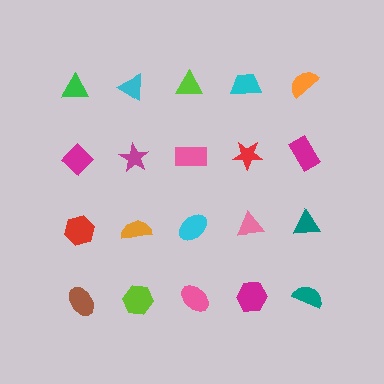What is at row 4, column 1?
A brown ellipse.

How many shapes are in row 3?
5 shapes.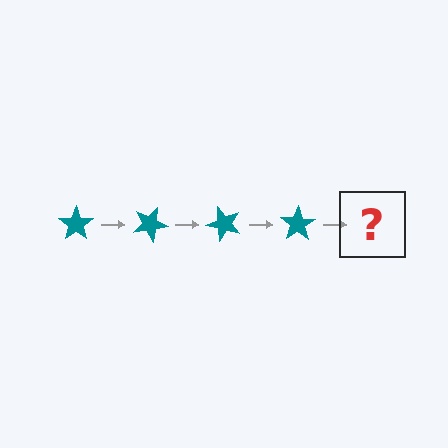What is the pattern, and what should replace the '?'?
The pattern is that the star rotates 25 degrees each step. The '?' should be a teal star rotated 100 degrees.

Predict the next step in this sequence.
The next step is a teal star rotated 100 degrees.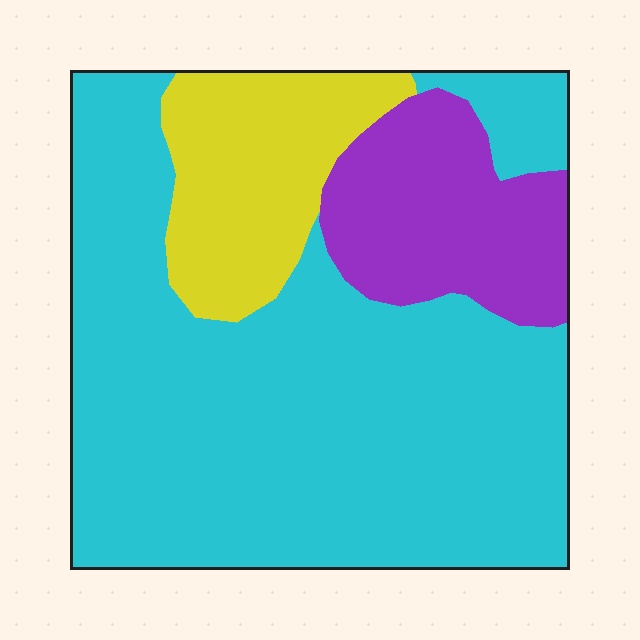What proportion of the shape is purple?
Purple covers 17% of the shape.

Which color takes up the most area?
Cyan, at roughly 65%.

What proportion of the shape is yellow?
Yellow covers about 15% of the shape.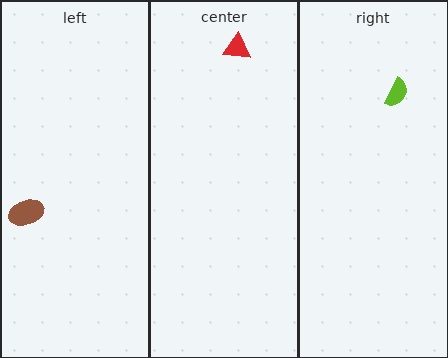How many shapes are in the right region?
1.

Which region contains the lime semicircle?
The right region.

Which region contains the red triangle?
The center region.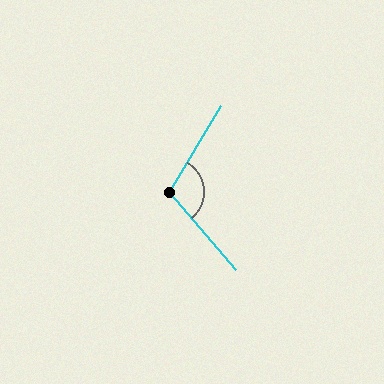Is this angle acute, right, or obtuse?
It is obtuse.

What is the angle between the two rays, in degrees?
Approximately 109 degrees.